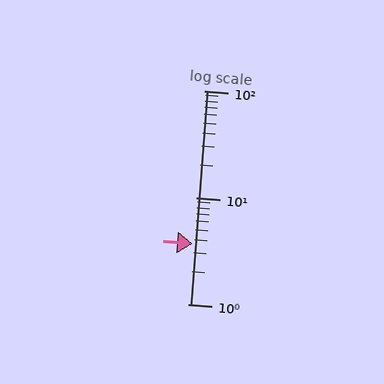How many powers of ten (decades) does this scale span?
The scale spans 2 decades, from 1 to 100.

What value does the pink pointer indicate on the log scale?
The pointer indicates approximately 3.7.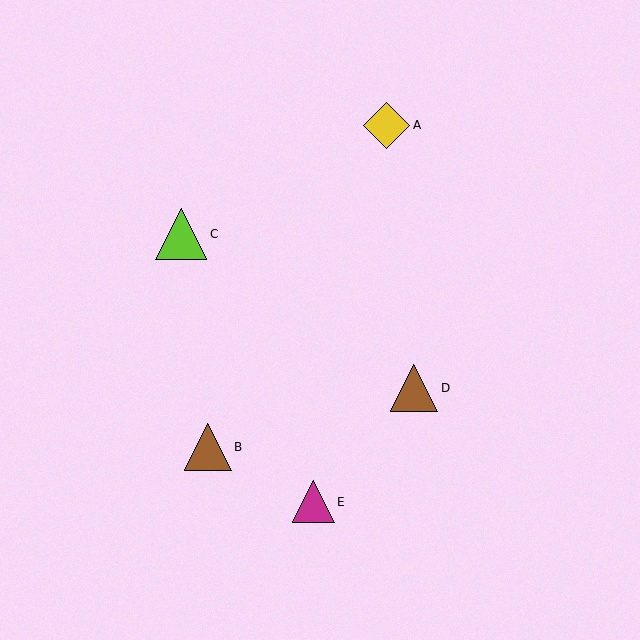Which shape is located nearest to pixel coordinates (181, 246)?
The lime triangle (labeled C) at (181, 234) is nearest to that location.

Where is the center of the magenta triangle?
The center of the magenta triangle is at (313, 502).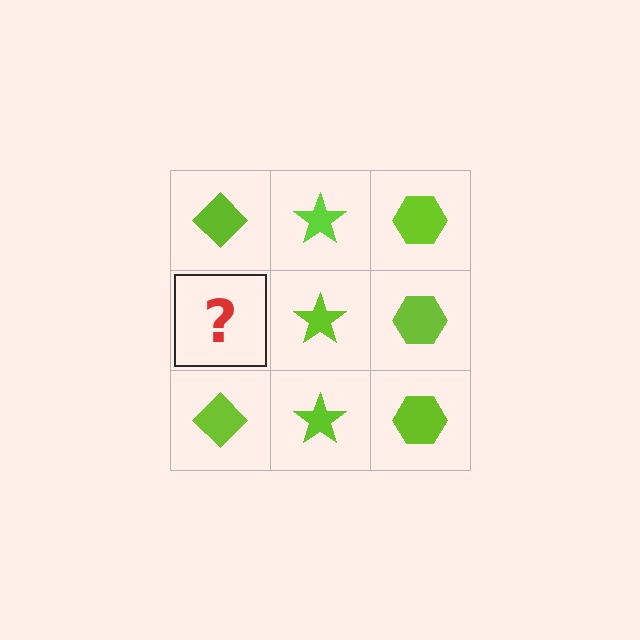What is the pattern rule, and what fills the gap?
The rule is that each column has a consistent shape. The gap should be filled with a lime diamond.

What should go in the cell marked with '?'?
The missing cell should contain a lime diamond.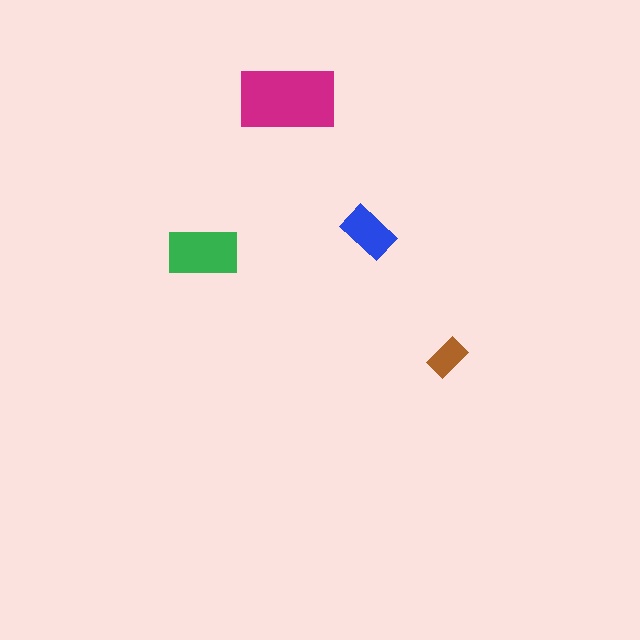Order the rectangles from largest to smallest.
the magenta one, the green one, the blue one, the brown one.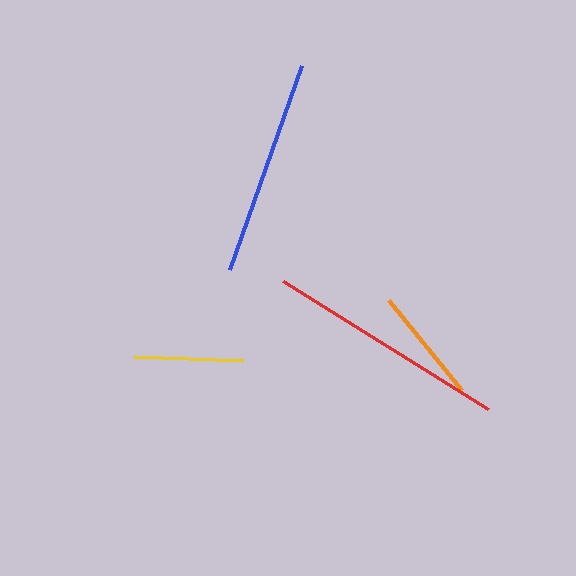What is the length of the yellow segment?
The yellow segment is approximately 109 pixels long.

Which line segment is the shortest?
The yellow line is the shortest at approximately 109 pixels.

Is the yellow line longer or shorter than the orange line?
The orange line is longer than the yellow line.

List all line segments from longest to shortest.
From longest to shortest: red, blue, orange, yellow.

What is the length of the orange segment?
The orange segment is approximately 115 pixels long.